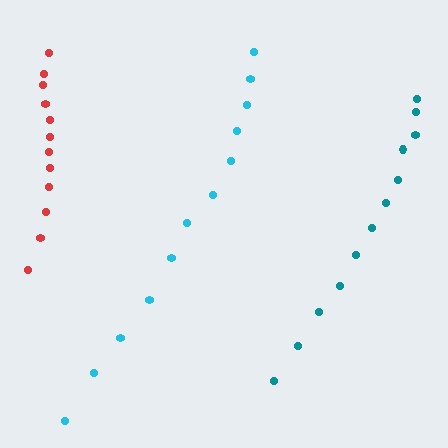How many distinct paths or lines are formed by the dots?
There are 3 distinct paths.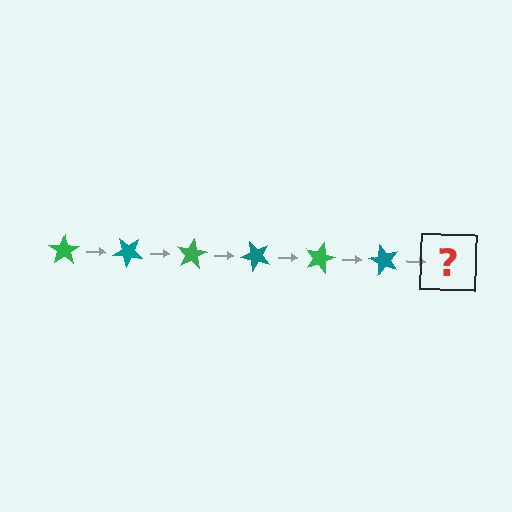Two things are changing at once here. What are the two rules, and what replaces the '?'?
The two rules are that it rotates 40 degrees each step and the color cycles through green and teal. The '?' should be a green star, rotated 240 degrees from the start.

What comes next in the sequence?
The next element should be a green star, rotated 240 degrees from the start.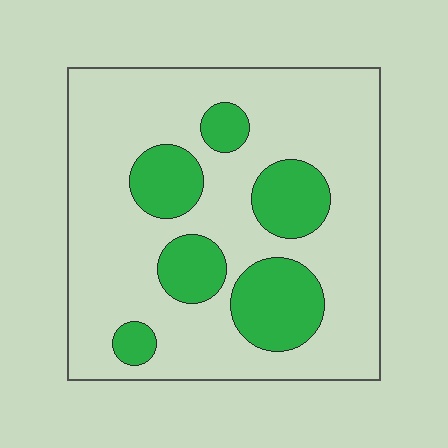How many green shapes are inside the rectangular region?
6.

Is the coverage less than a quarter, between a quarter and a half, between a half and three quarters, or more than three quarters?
Less than a quarter.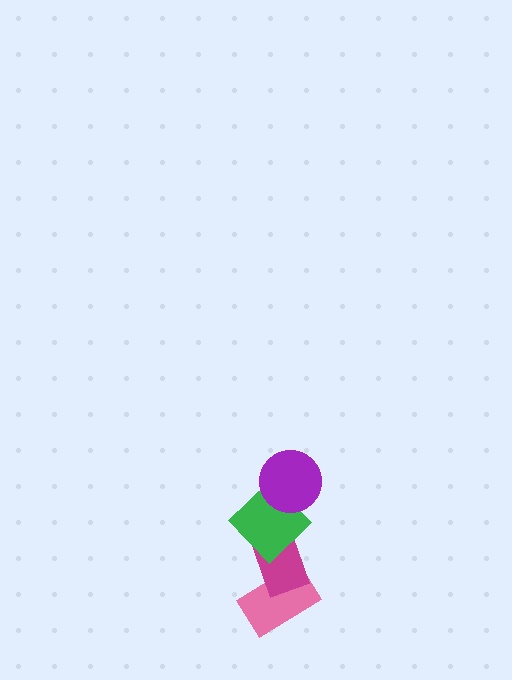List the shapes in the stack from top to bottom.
From top to bottom: the purple circle, the green diamond, the magenta rectangle, the pink rectangle.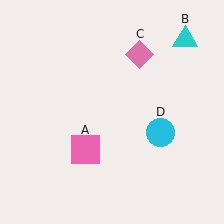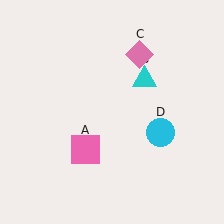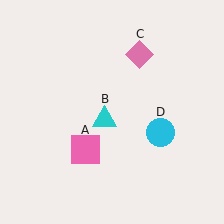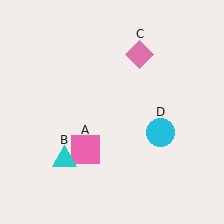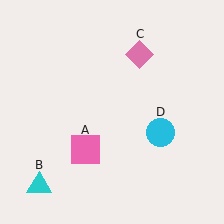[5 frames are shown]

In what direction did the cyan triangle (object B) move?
The cyan triangle (object B) moved down and to the left.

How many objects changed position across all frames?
1 object changed position: cyan triangle (object B).